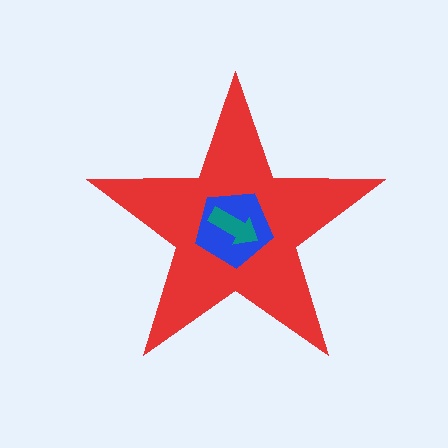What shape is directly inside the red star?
The blue pentagon.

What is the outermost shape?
The red star.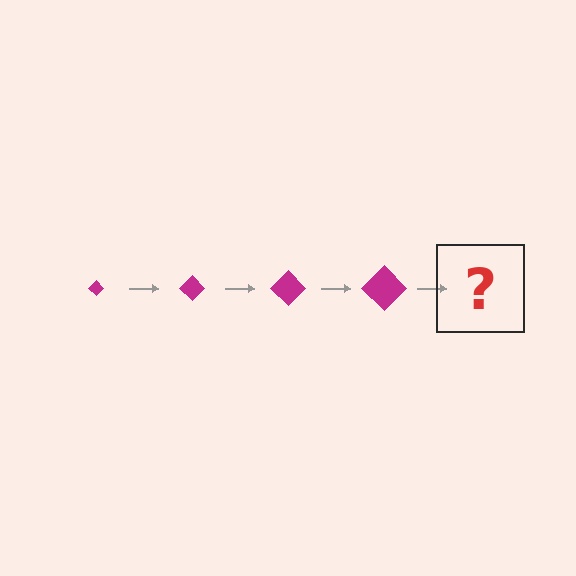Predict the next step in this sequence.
The next step is a magenta diamond, larger than the previous one.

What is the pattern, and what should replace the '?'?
The pattern is that the diamond gets progressively larger each step. The '?' should be a magenta diamond, larger than the previous one.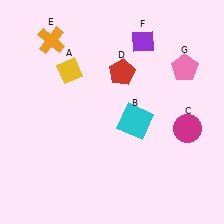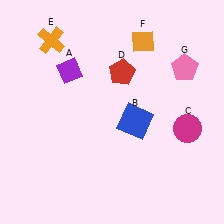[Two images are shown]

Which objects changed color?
A changed from yellow to purple. B changed from cyan to blue. F changed from purple to orange.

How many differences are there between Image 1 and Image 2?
There are 3 differences between the two images.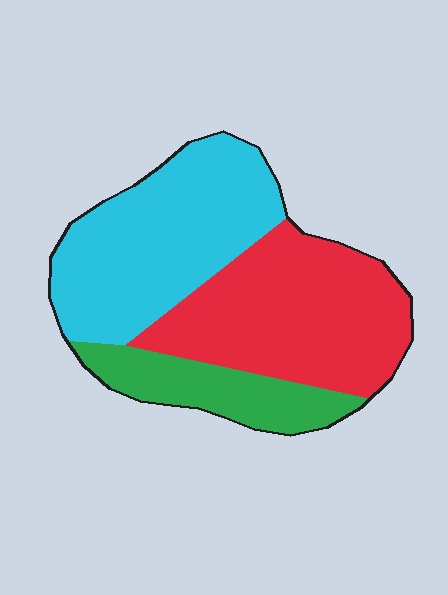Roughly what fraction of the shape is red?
Red covers about 40% of the shape.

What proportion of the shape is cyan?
Cyan covers 41% of the shape.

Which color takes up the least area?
Green, at roughly 20%.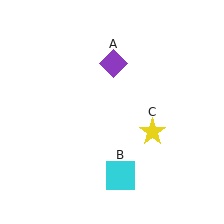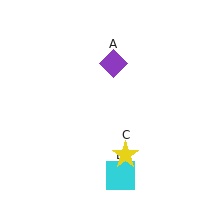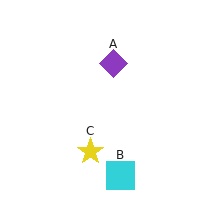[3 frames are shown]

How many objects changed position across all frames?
1 object changed position: yellow star (object C).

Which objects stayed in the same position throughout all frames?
Purple diamond (object A) and cyan square (object B) remained stationary.